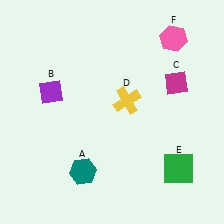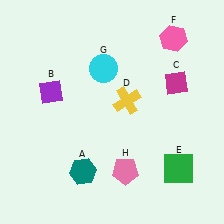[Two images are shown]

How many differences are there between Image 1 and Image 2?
There are 2 differences between the two images.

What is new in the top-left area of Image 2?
A cyan circle (G) was added in the top-left area of Image 2.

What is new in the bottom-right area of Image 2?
A pink pentagon (H) was added in the bottom-right area of Image 2.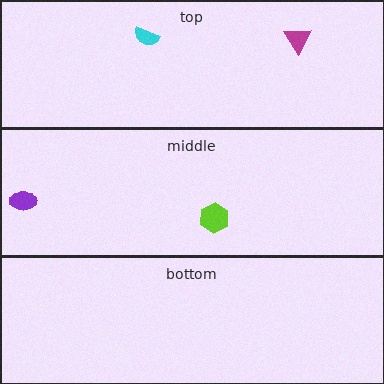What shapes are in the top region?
The cyan semicircle, the magenta triangle.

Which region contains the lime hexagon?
The middle region.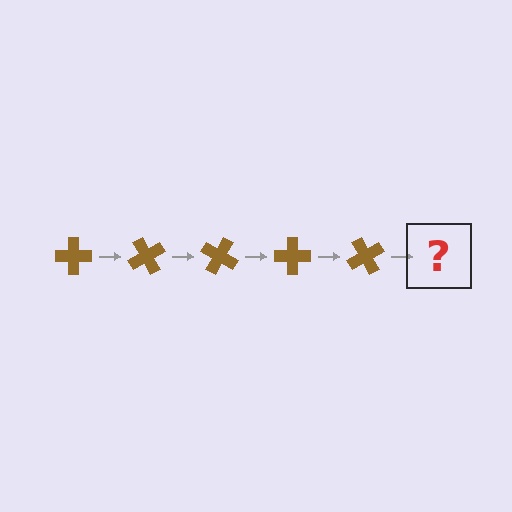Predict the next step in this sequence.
The next step is a brown cross rotated 300 degrees.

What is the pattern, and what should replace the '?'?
The pattern is that the cross rotates 60 degrees each step. The '?' should be a brown cross rotated 300 degrees.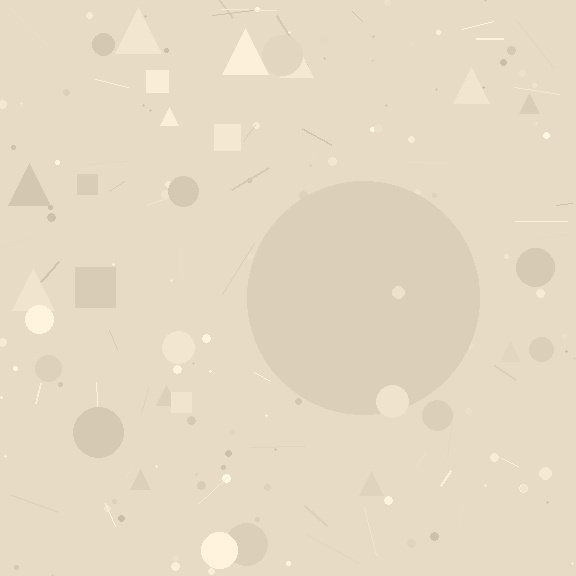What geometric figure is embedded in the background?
A circle is embedded in the background.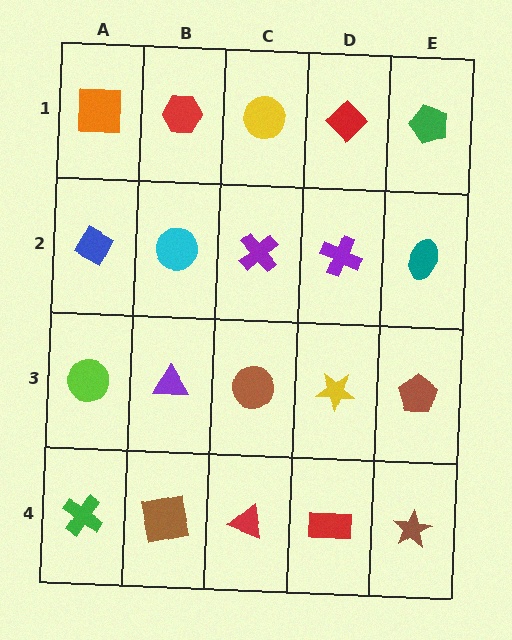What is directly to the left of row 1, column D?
A yellow circle.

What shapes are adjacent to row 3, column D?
A purple cross (row 2, column D), a red rectangle (row 4, column D), a brown circle (row 3, column C), a brown pentagon (row 3, column E).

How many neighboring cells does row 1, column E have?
2.